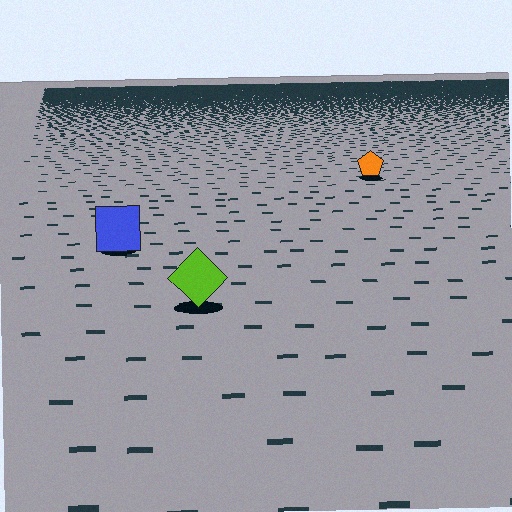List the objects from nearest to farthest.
From nearest to farthest: the lime diamond, the blue square, the orange pentagon.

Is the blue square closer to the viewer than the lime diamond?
No. The lime diamond is closer — you can tell from the texture gradient: the ground texture is coarser near it.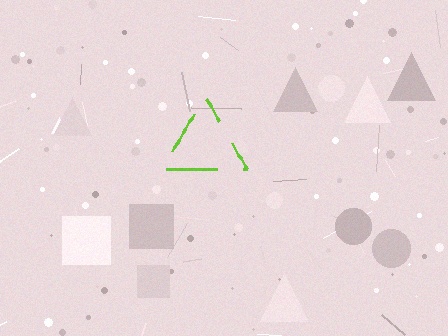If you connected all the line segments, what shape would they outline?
They would outline a triangle.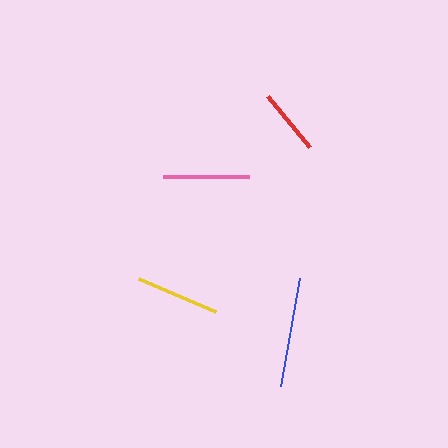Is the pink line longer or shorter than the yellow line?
The pink line is longer than the yellow line.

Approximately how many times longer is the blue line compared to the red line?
The blue line is approximately 1.6 times the length of the red line.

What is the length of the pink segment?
The pink segment is approximately 86 pixels long.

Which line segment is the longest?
The blue line is the longest at approximately 109 pixels.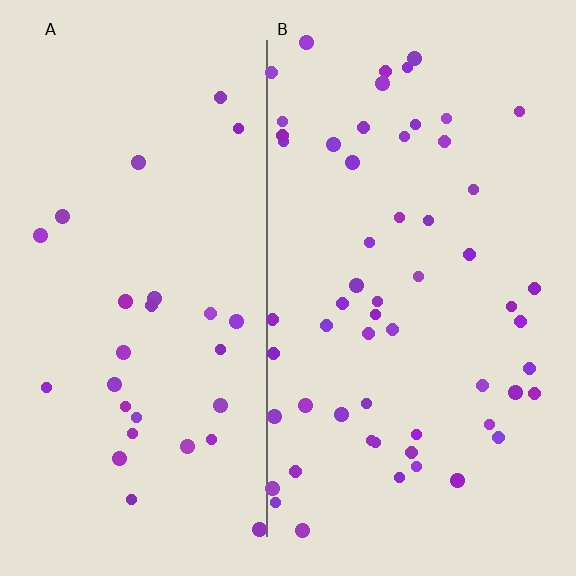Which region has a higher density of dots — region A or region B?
B (the right).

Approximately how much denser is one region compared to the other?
Approximately 2.0× — region B over region A.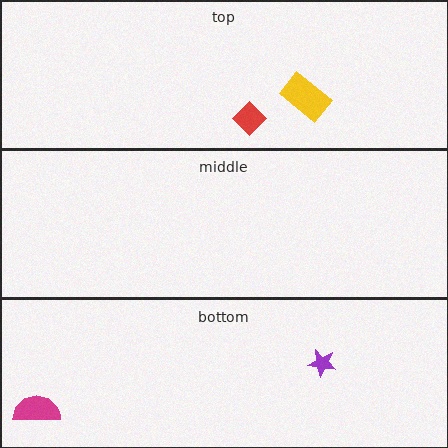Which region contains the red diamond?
The top region.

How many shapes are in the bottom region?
2.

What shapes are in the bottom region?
The magenta semicircle, the purple star.